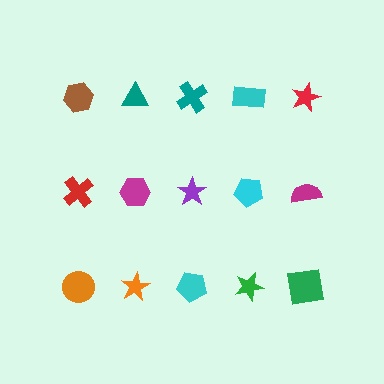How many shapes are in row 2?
5 shapes.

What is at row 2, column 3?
A purple star.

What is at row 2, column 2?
A magenta hexagon.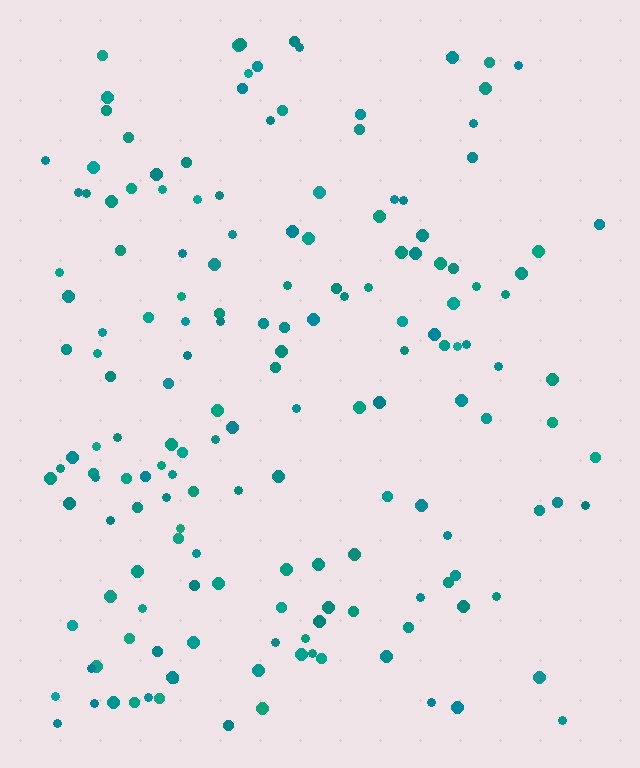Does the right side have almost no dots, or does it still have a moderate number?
Still a moderate number, just noticeably fewer than the left.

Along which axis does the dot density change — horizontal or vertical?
Horizontal.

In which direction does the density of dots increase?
From right to left, with the left side densest.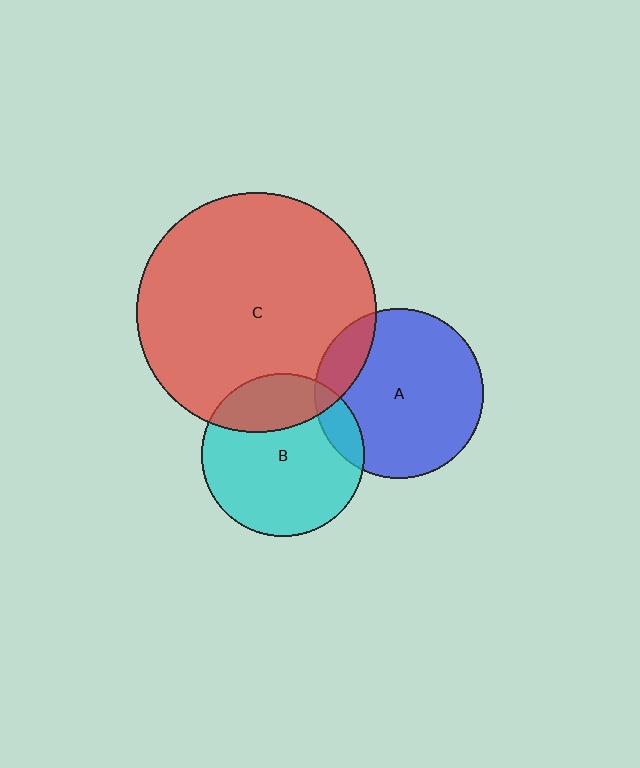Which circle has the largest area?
Circle C (red).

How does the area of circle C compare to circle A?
Approximately 2.0 times.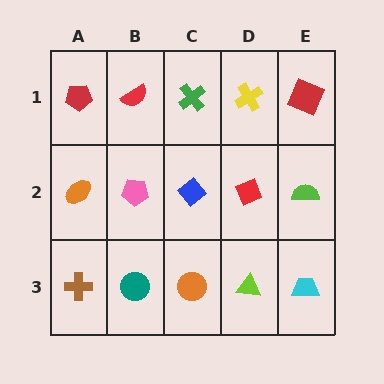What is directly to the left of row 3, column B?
A brown cross.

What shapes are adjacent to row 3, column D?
A red diamond (row 2, column D), an orange circle (row 3, column C), a cyan trapezoid (row 3, column E).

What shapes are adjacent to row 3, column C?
A blue diamond (row 2, column C), a teal circle (row 3, column B), a lime triangle (row 3, column D).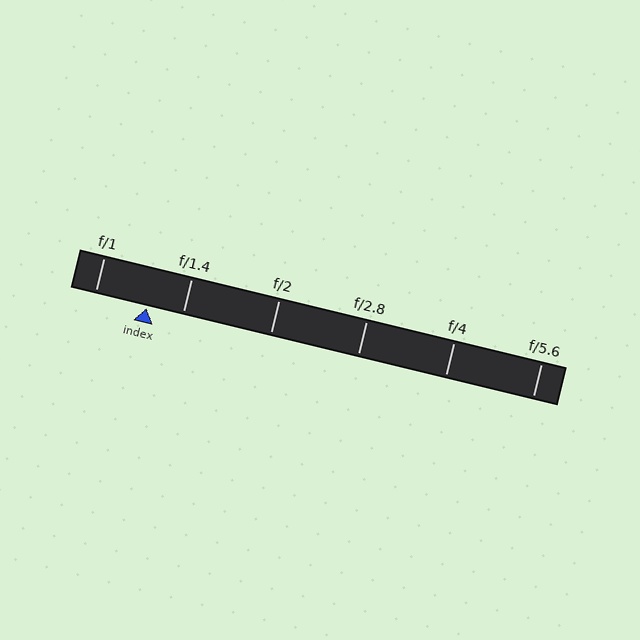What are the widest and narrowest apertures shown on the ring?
The widest aperture shown is f/1 and the narrowest is f/5.6.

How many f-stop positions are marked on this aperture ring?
There are 6 f-stop positions marked.